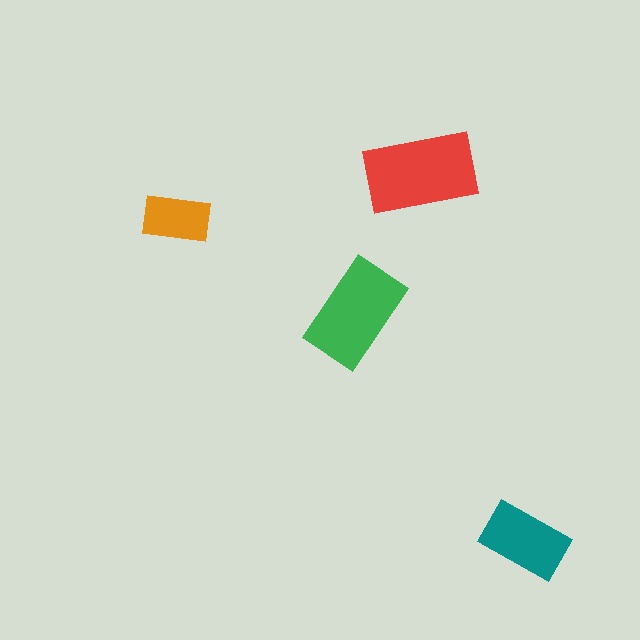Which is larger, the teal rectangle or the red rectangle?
The red one.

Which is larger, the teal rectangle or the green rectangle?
The green one.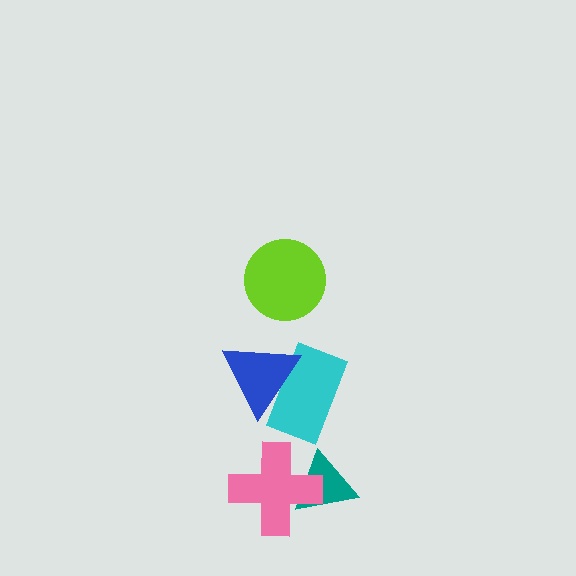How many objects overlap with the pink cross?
1 object overlaps with the pink cross.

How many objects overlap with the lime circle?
0 objects overlap with the lime circle.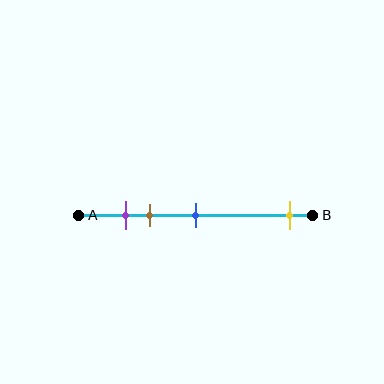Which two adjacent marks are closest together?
The purple and brown marks are the closest adjacent pair.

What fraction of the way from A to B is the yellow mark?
The yellow mark is approximately 90% (0.9) of the way from A to B.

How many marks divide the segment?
There are 4 marks dividing the segment.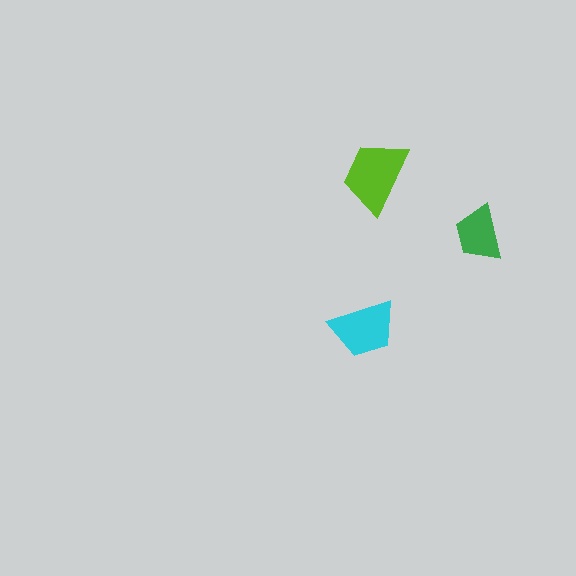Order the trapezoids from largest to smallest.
the lime one, the cyan one, the green one.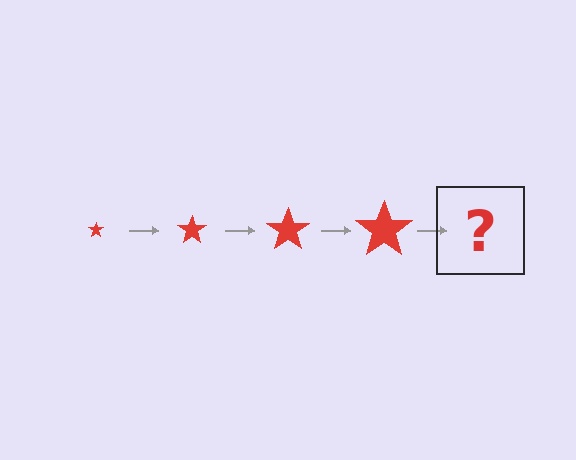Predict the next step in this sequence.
The next step is a red star, larger than the previous one.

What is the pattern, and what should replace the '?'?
The pattern is that the star gets progressively larger each step. The '?' should be a red star, larger than the previous one.